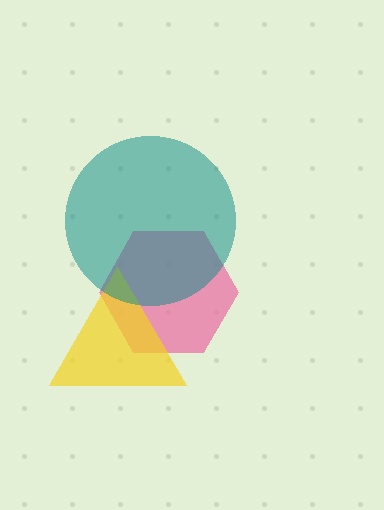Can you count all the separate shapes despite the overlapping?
Yes, there are 3 separate shapes.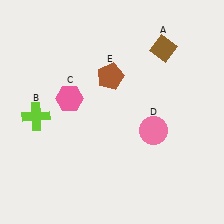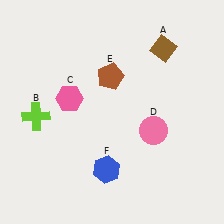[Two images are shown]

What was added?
A blue hexagon (F) was added in Image 2.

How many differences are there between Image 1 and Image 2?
There is 1 difference between the two images.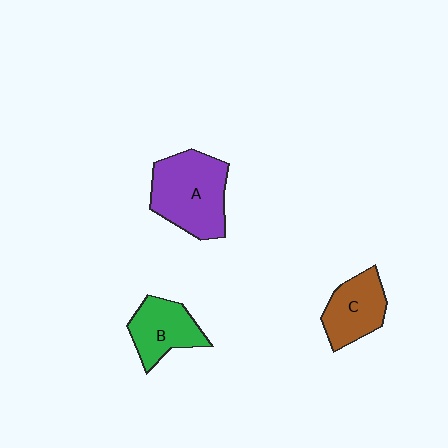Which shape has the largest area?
Shape A (purple).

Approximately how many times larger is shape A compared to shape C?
Approximately 1.6 times.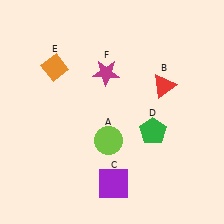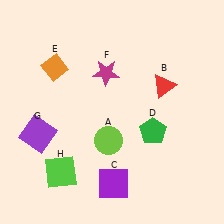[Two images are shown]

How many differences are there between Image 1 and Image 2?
There are 2 differences between the two images.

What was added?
A purple square (G), a lime square (H) were added in Image 2.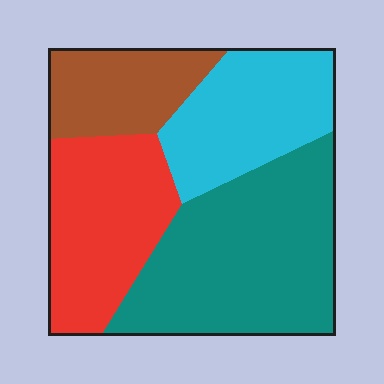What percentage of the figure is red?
Red covers about 25% of the figure.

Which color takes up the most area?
Teal, at roughly 40%.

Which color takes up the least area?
Brown, at roughly 15%.